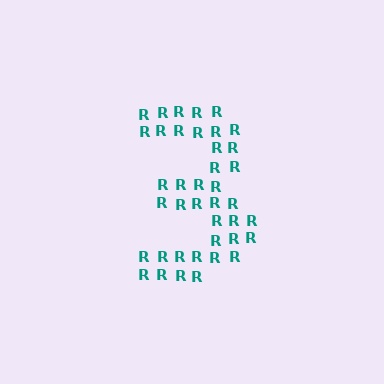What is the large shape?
The large shape is the digit 3.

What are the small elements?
The small elements are letter R's.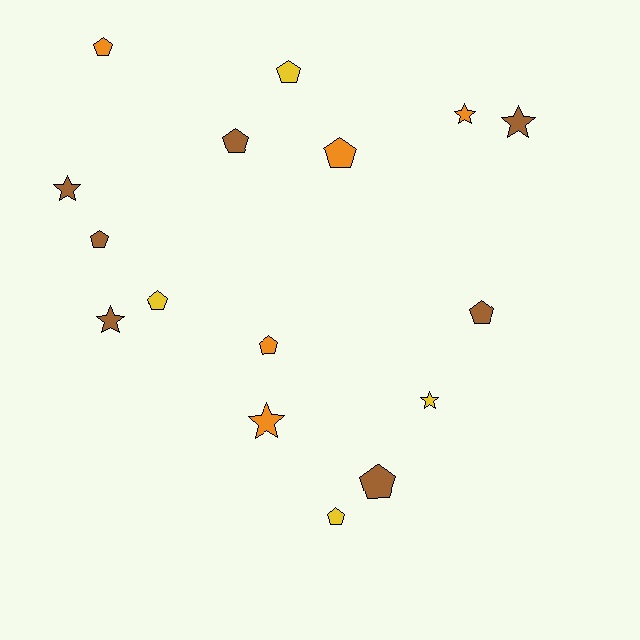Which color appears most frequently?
Brown, with 7 objects.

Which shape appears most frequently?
Pentagon, with 10 objects.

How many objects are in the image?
There are 16 objects.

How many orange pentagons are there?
There are 3 orange pentagons.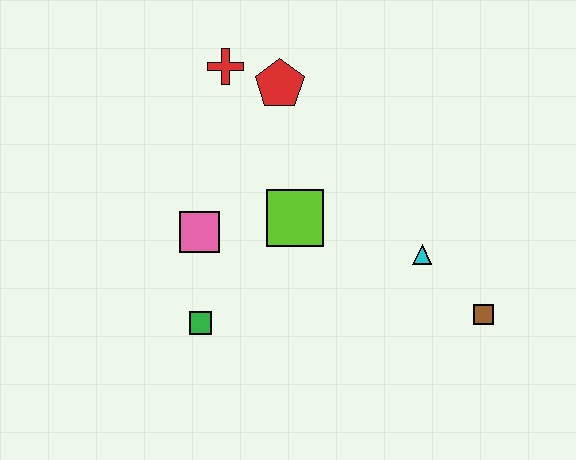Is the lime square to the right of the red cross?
Yes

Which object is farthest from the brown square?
The red cross is farthest from the brown square.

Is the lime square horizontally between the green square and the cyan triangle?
Yes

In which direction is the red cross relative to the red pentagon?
The red cross is to the left of the red pentagon.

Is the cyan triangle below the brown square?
No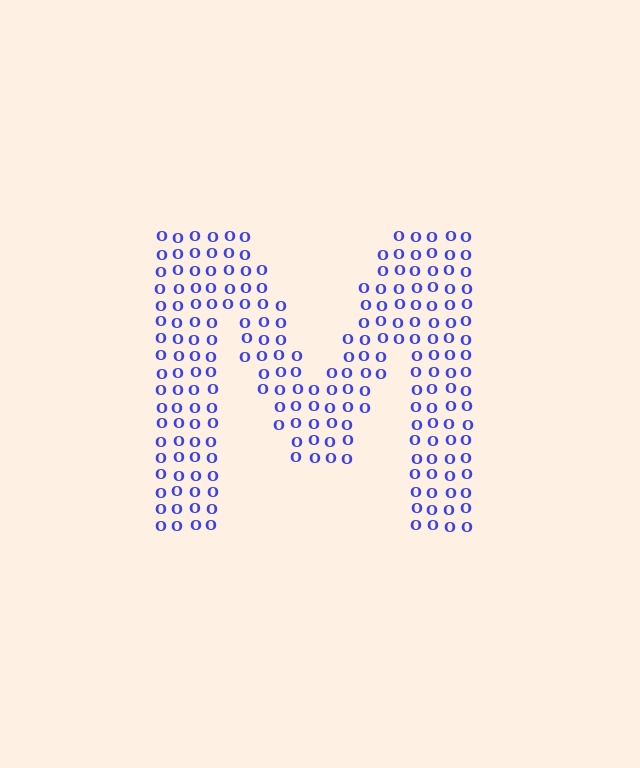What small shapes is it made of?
It is made of small letter O's.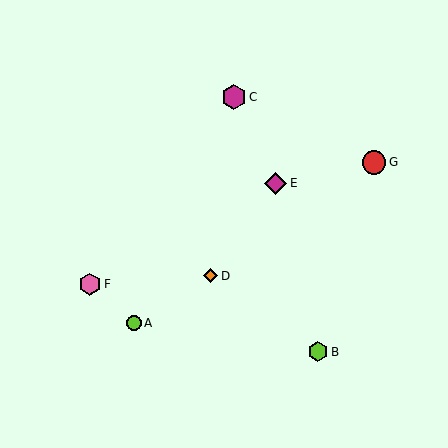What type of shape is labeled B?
Shape B is a lime hexagon.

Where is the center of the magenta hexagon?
The center of the magenta hexagon is at (234, 97).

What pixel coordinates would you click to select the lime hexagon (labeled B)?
Click at (318, 352) to select the lime hexagon B.